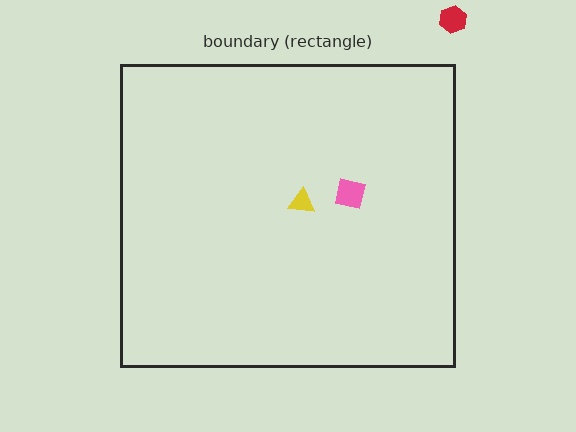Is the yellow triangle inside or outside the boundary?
Inside.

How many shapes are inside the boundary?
2 inside, 1 outside.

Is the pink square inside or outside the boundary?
Inside.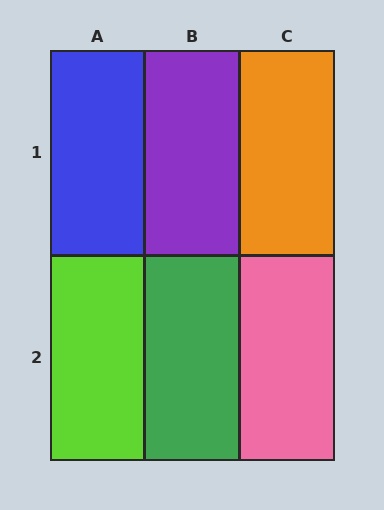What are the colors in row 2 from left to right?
Lime, green, pink.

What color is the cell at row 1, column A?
Blue.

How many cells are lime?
1 cell is lime.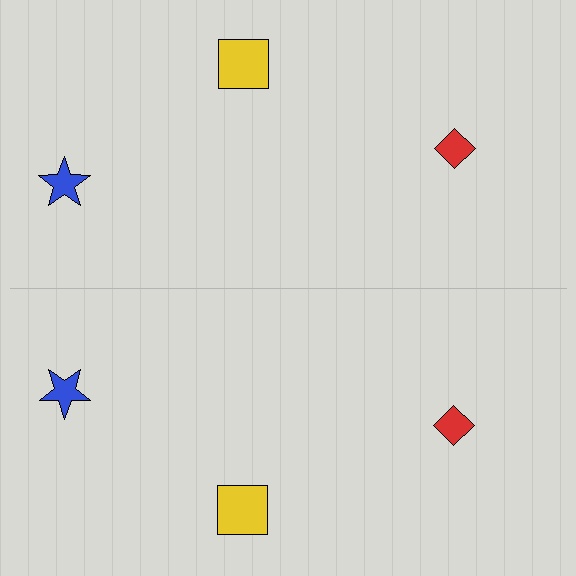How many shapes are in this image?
There are 6 shapes in this image.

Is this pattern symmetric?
Yes, this pattern has bilateral (reflection) symmetry.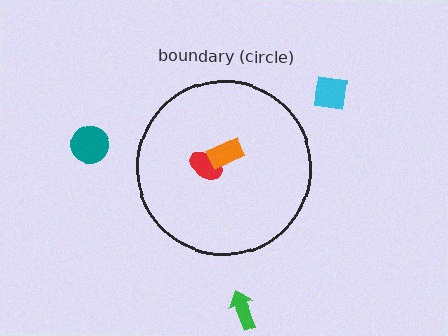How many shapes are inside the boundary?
2 inside, 3 outside.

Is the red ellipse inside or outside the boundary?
Inside.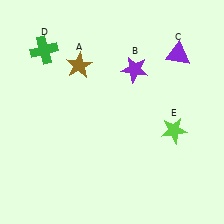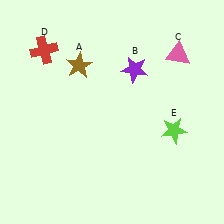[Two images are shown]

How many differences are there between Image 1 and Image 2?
There are 2 differences between the two images.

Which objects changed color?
C changed from purple to pink. D changed from green to red.